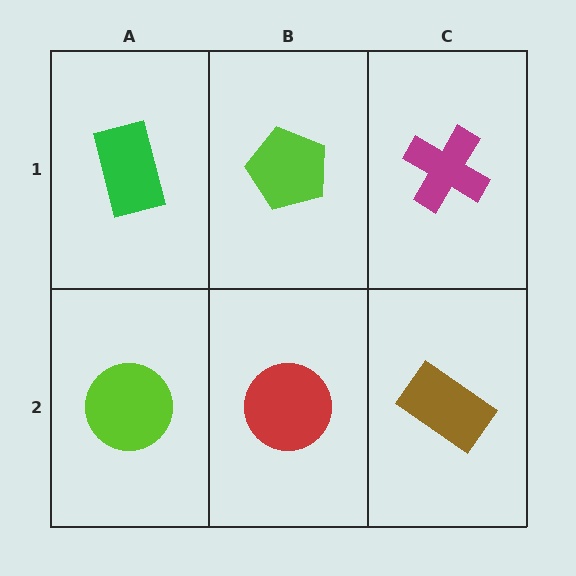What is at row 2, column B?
A red circle.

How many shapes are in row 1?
3 shapes.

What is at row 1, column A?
A green rectangle.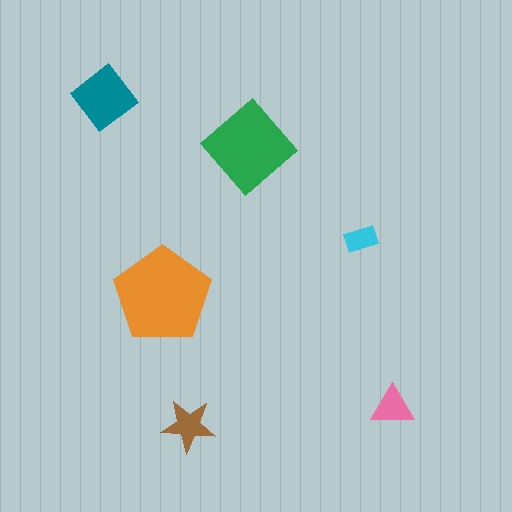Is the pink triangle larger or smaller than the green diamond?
Smaller.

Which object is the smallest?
The cyan rectangle.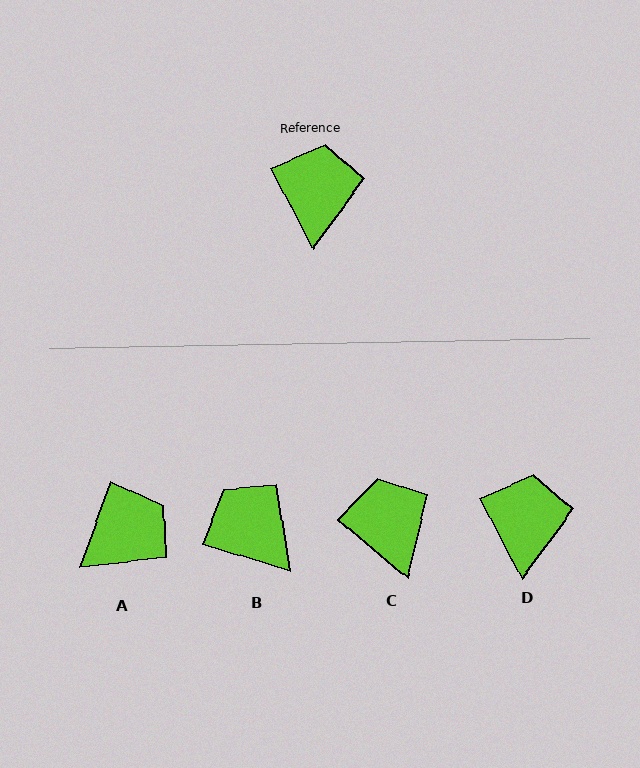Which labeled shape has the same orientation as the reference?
D.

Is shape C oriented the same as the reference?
No, it is off by about 23 degrees.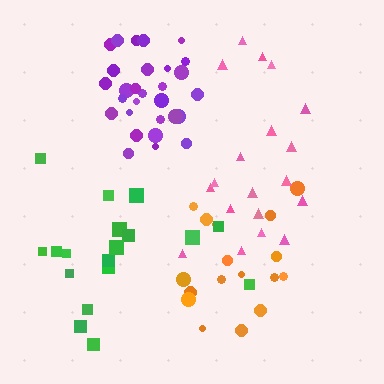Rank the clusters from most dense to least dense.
purple, orange, pink, green.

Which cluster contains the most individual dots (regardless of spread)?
Purple (30).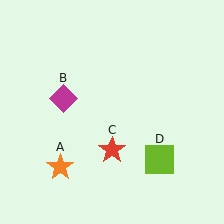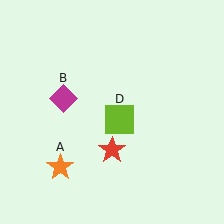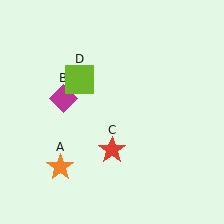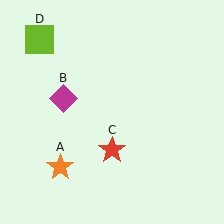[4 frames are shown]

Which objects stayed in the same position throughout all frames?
Orange star (object A) and magenta diamond (object B) and red star (object C) remained stationary.